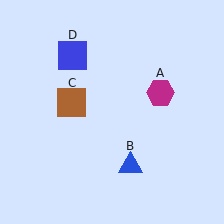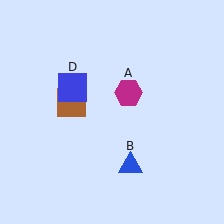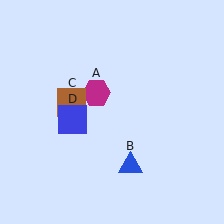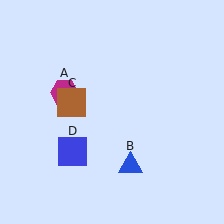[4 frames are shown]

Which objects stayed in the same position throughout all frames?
Blue triangle (object B) and brown square (object C) remained stationary.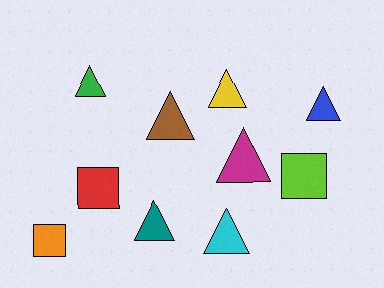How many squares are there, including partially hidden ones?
There are 3 squares.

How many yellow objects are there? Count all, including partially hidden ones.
There is 1 yellow object.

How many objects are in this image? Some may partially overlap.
There are 10 objects.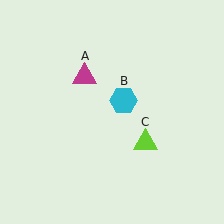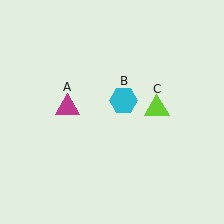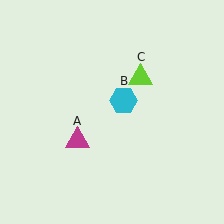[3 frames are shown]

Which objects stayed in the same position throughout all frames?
Cyan hexagon (object B) remained stationary.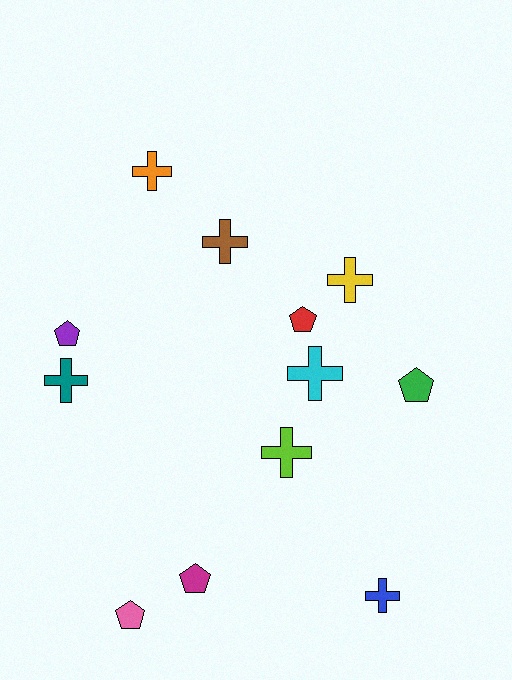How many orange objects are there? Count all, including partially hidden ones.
There is 1 orange object.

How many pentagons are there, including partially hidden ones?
There are 5 pentagons.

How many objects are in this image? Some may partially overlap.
There are 12 objects.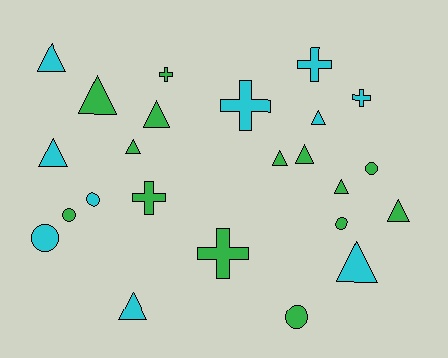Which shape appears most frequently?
Triangle, with 12 objects.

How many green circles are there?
There are 4 green circles.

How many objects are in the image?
There are 24 objects.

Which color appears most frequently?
Green, with 14 objects.